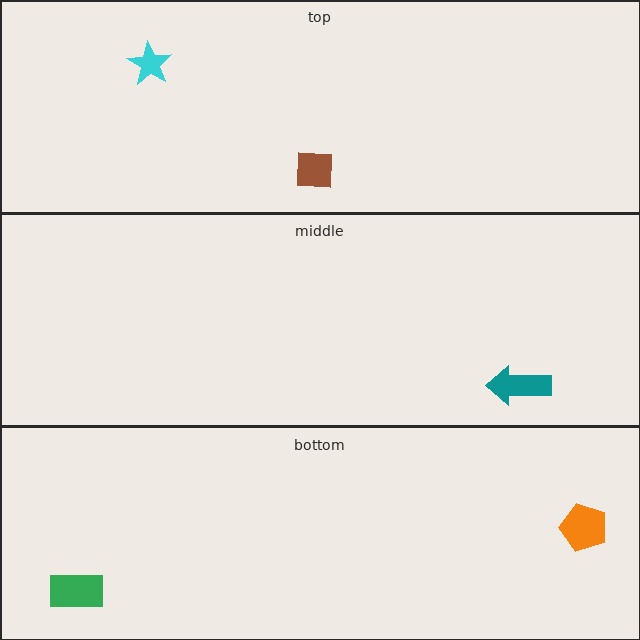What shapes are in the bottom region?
The orange pentagon, the green rectangle.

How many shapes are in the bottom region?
2.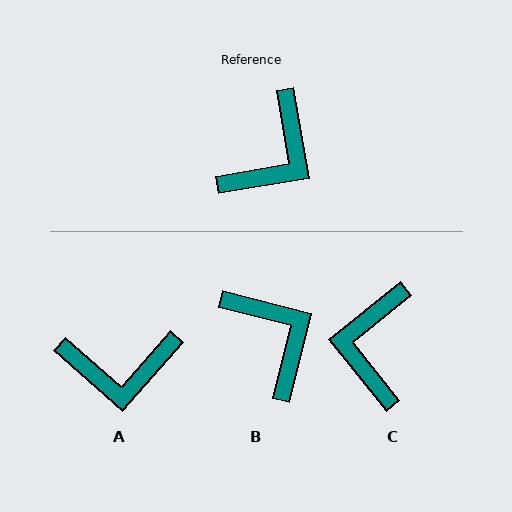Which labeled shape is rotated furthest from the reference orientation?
C, about 151 degrees away.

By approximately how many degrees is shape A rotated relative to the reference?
Approximately 51 degrees clockwise.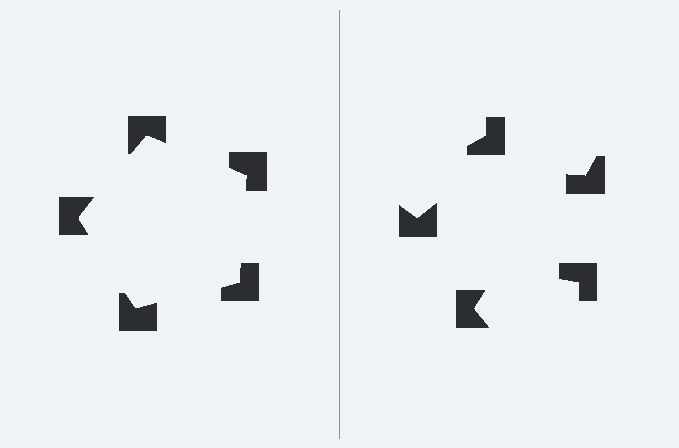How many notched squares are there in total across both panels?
10 — 5 on each side.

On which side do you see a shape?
An illusory pentagon appears on the left side. On the right side the wedge cuts are rotated, so no coherent shape forms.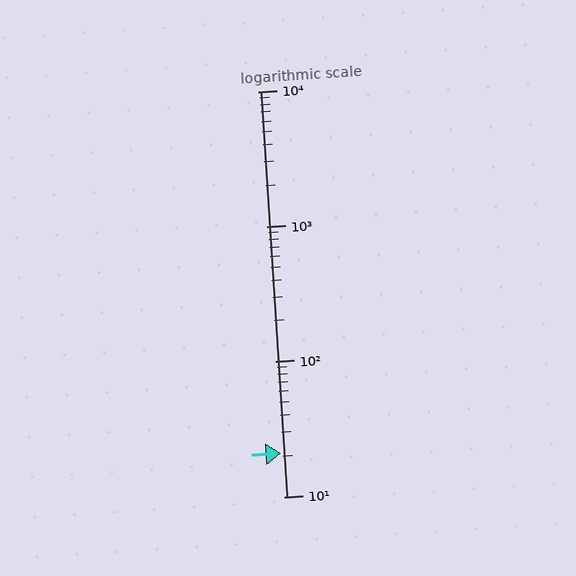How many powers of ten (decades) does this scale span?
The scale spans 3 decades, from 10 to 10000.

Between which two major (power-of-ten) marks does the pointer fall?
The pointer is between 10 and 100.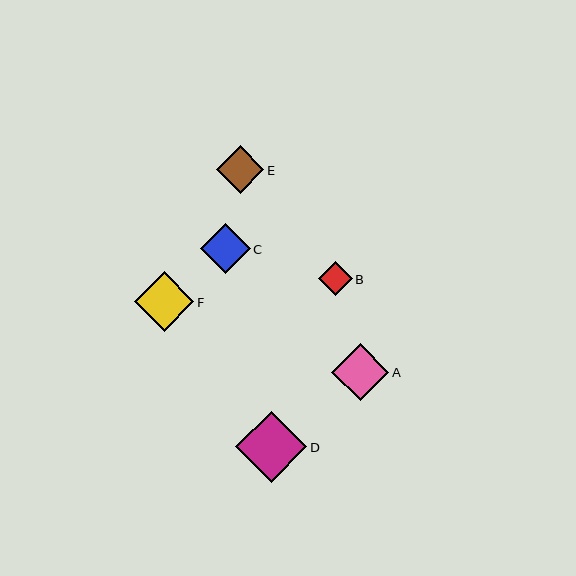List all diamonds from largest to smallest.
From largest to smallest: D, F, A, C, E, B.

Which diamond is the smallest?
Diamond B is the smallest with a size of approximately 34 pixels.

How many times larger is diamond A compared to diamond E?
Diamond A is approximately 1.2 times the size of diamond E.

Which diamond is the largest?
Diamond D is the largest with a size of approximately 72 pixels.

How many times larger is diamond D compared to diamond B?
Diamond D is approximately 2.1 times the size of diamond B.